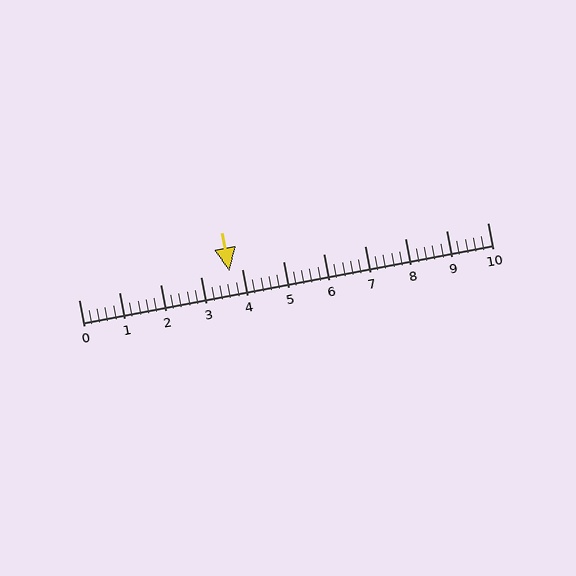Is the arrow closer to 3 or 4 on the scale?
The arrow is closer to 4.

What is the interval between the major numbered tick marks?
The major tick marks are spaced 1 units apart.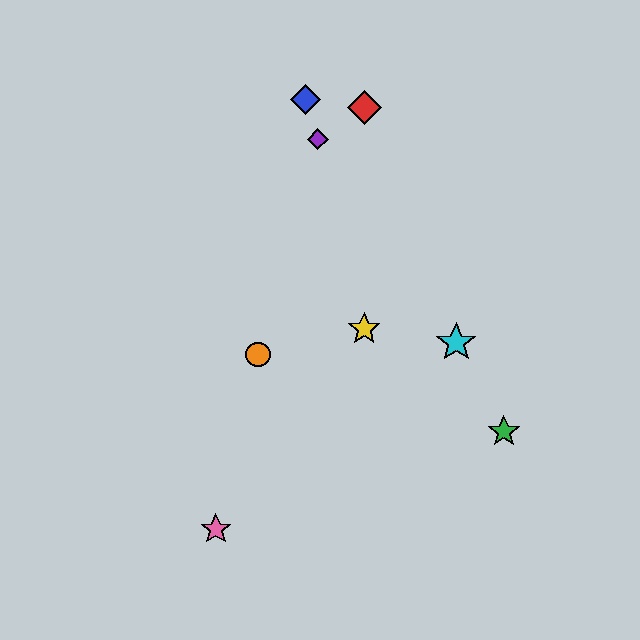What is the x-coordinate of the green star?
The green star is at x≈504.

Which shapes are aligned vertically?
The red diamond, the yellow star are aligned vertically.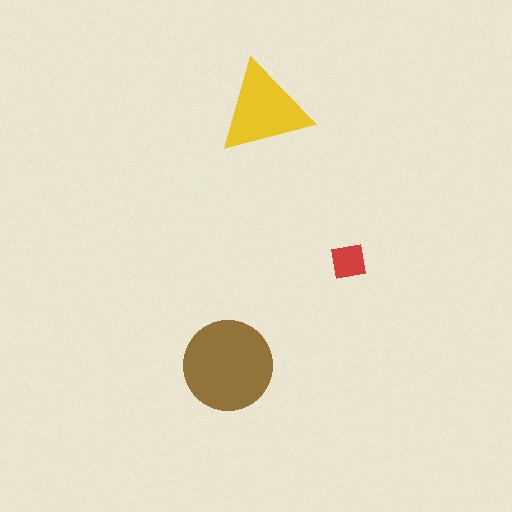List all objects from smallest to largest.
The red square, the yellow triangle, the brown circle.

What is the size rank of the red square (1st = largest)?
3rd.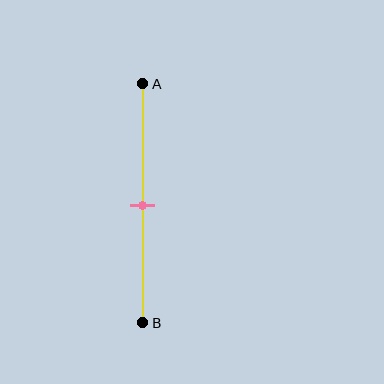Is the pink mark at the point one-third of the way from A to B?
No, the mark is at about 50% from A, not at the 33% one-third point.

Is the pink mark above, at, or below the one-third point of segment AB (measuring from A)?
The pink mark is below the one-third point of segment AB.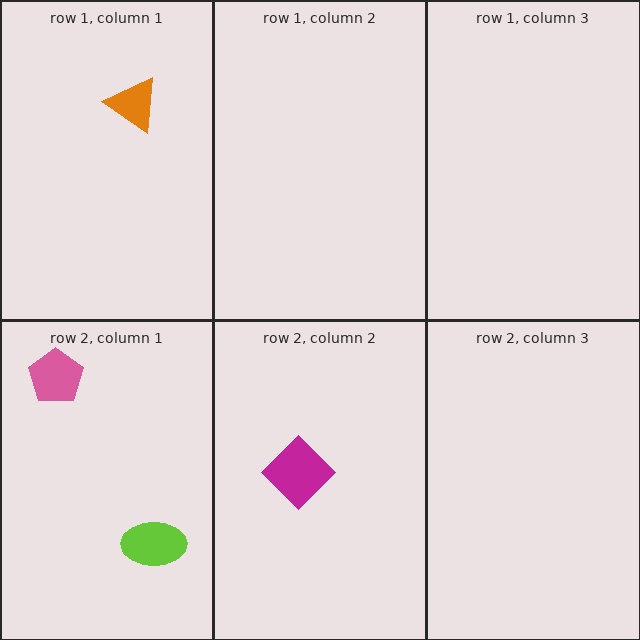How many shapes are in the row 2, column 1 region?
2.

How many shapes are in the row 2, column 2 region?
1.